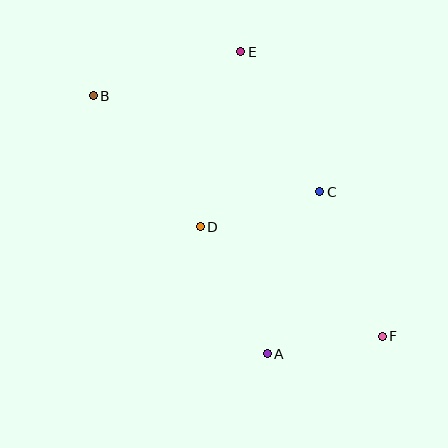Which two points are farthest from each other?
Points B and F are farthest from each other.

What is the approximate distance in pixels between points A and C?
The distance between A and C is approximately 170 pixels.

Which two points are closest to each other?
Points A and F are closest to each other.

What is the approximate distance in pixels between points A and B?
The distance between A and B is approximately 311 pixels.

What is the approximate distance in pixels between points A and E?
The distance between A and E is approximately 303 pixels.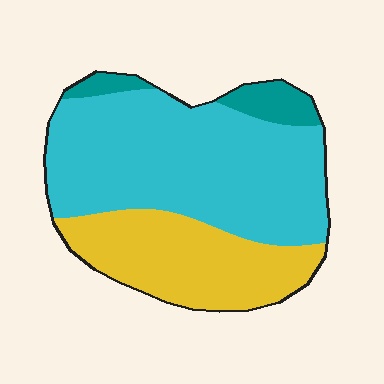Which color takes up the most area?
Cyan, at roughly 60%.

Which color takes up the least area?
Teal, at roughly 10%.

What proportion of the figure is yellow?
Yellow covers roughly 30% of the figure.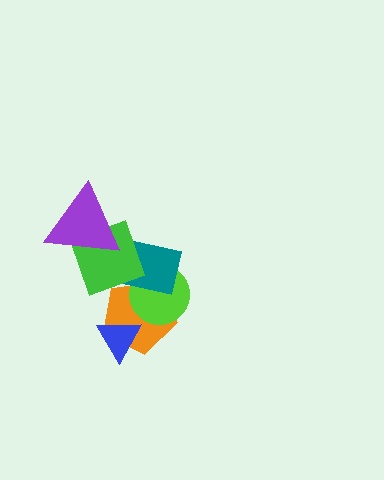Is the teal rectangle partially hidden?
Yes, it is partially covered by another shape.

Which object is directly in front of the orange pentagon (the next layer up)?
The lime circle is directly in front of the orange pentagon.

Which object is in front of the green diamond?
The purple triangle is in front of the green diamond.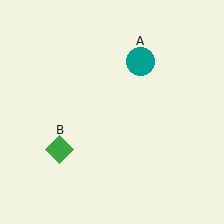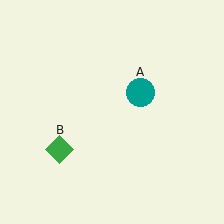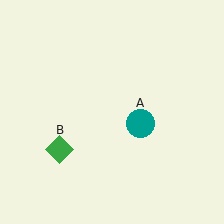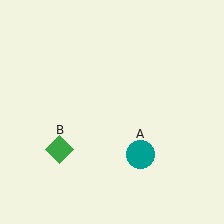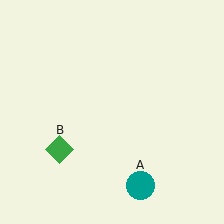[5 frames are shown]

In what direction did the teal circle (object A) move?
The teal circle (object A) moved down.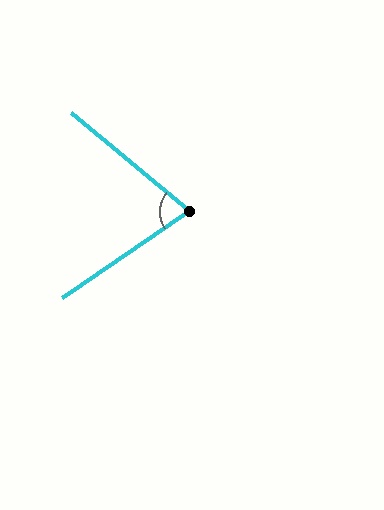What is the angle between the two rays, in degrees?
Approximately 74 degrees.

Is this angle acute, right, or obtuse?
It is acute.